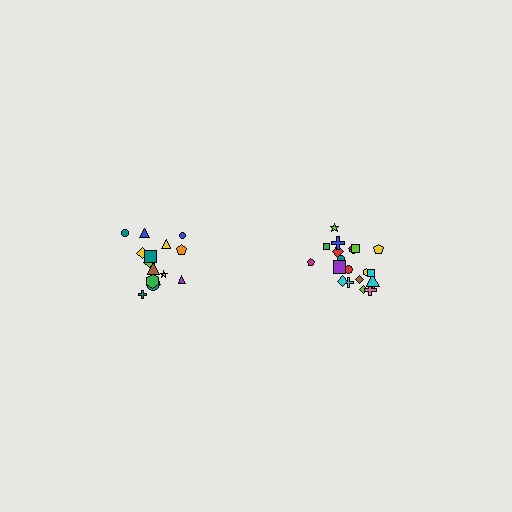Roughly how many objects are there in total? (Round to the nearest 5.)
Roughly 35 objects in total.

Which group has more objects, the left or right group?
The right group.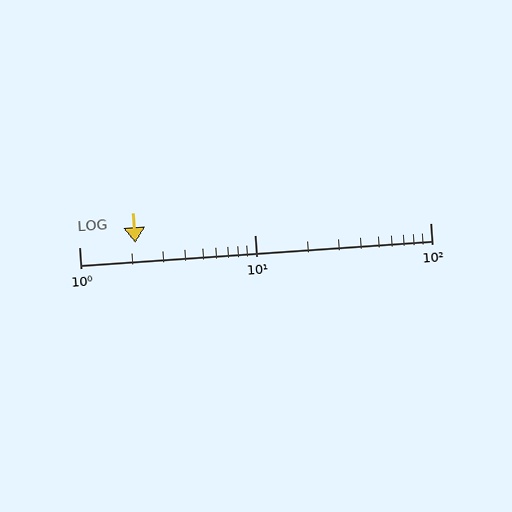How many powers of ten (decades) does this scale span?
The scale spans 2 decades, from 1 to 100.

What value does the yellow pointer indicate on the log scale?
The pointer indicates approximately 2.1.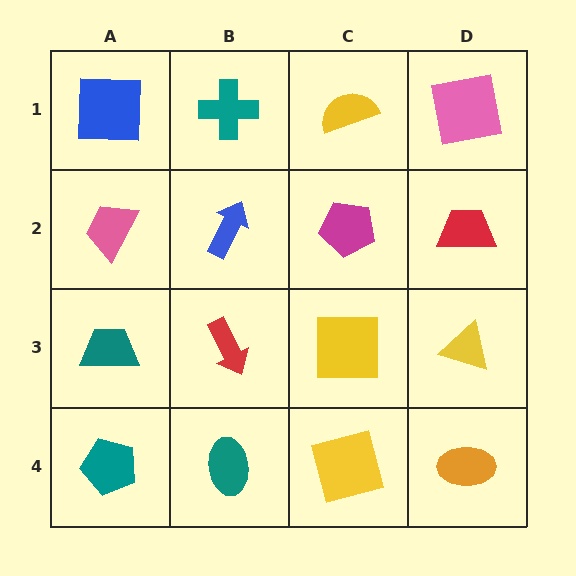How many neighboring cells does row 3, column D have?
3.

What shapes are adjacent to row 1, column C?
A magenta pentagon (row 2, column C), a teal cross (row 1, column B), a pink square (row 1, column D).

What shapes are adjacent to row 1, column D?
A red trapezoid (row 2, column D), a yellow semicircle (row 1, column C).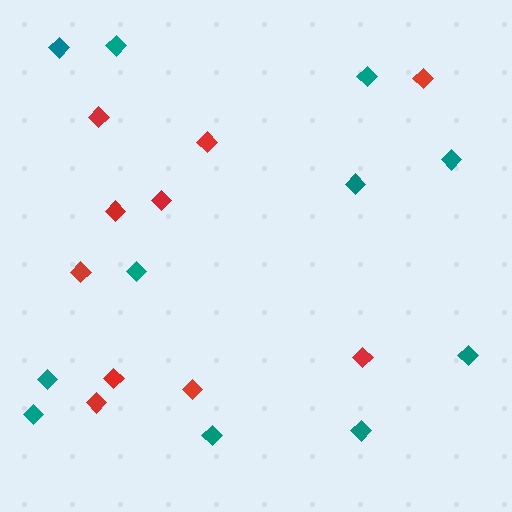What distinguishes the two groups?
There are 2 groups: one group of red diamonds (10) and one group of teal diamonds (11).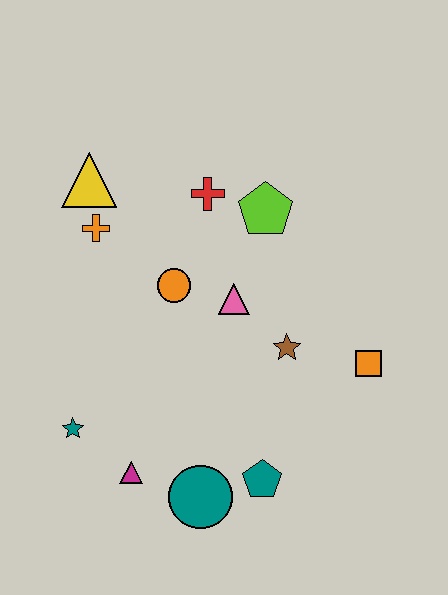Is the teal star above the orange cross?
No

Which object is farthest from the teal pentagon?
The yellow triangle is farthest from the teal pentagon.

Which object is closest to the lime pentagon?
The red cross is closest to the lime pentagon.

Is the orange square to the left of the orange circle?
No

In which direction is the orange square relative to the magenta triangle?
The orange square is to the right of the magenta triangle.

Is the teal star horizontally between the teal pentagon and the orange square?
No